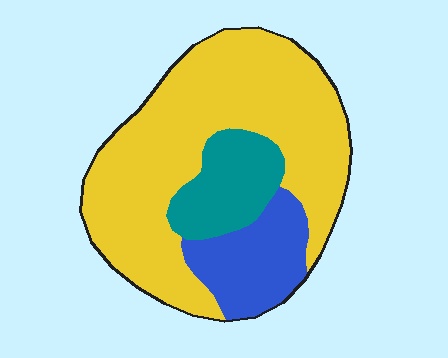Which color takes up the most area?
Yellow, at roughly 65%.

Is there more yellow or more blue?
Yellow.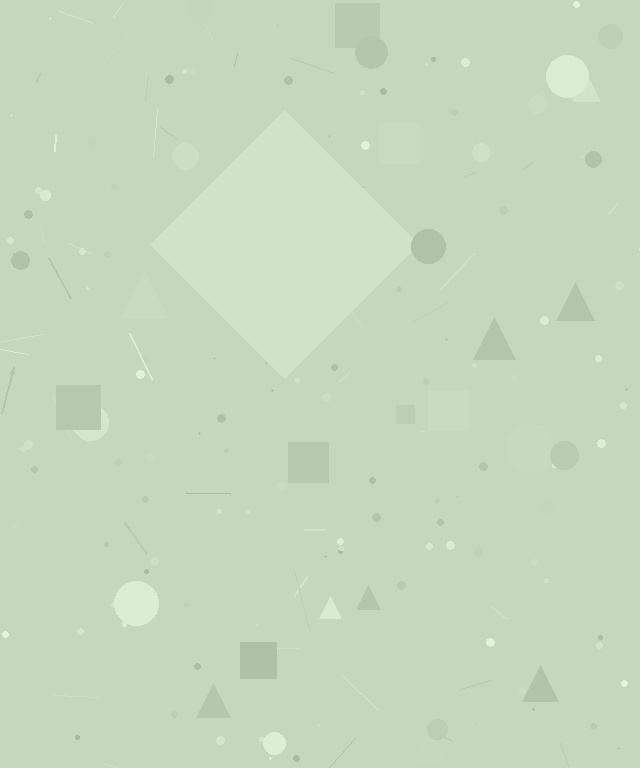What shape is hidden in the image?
A diamond is hidden in the image.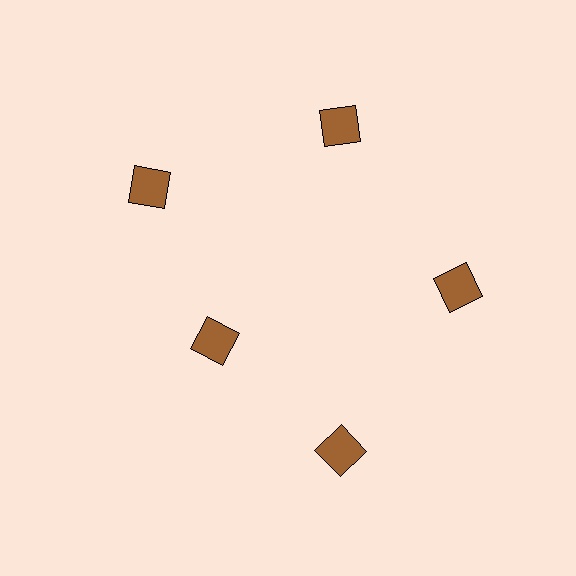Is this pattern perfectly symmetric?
No. The 5 brown squares are arranged in a ring, but one element near the 8 o'clock position is pulled inward toward the center, breaking the 5-fold rotational symmetry.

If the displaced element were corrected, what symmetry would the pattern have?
It would have 5-fold rotational symmetry — the pattern would map onto itself every 72 degrees.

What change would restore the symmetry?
The symmetry would be restored by moving it outward, back onto the ring so that all 5 squares sit at equal angles and equal distance from the center.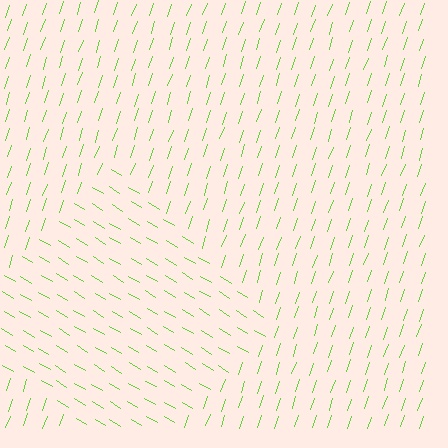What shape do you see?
I see a diamond.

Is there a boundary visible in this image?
Yes, there is a texture boundary formed by a change in line orientation.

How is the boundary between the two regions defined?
The boundary is defined purely by a change in line orientation (approximately 78 degrees difference). All lines are the same color and thickness.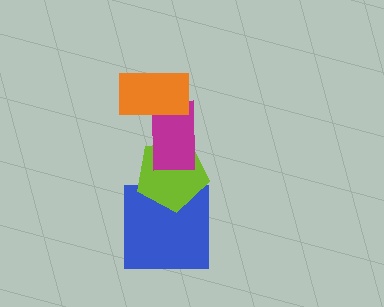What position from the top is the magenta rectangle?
The magenta rectangle is 2nd from the top.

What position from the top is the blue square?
The blue square is 4th from the top.